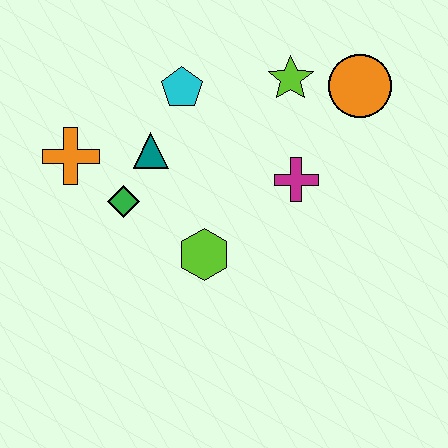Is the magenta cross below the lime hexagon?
No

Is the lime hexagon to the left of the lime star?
Yes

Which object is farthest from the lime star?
The orange cross is farthest from the lime star.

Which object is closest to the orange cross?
The green diamond is closest to the orange cross.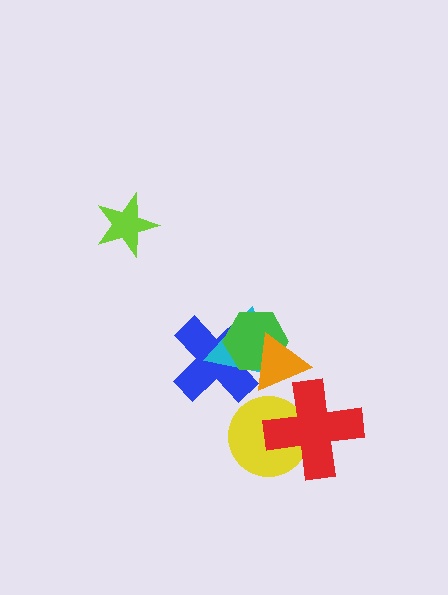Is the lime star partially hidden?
No, no other shape covers it.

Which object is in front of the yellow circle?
The red cross is in front of the yellow circle.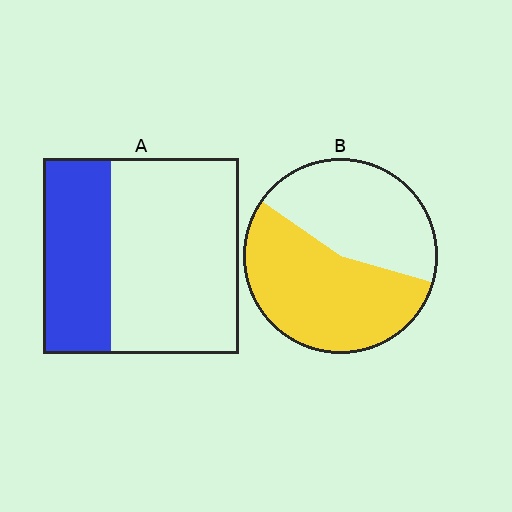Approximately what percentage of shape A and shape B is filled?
A is approximately 35% and B is approximately 55%.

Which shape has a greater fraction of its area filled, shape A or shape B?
Shape B.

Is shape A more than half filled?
No.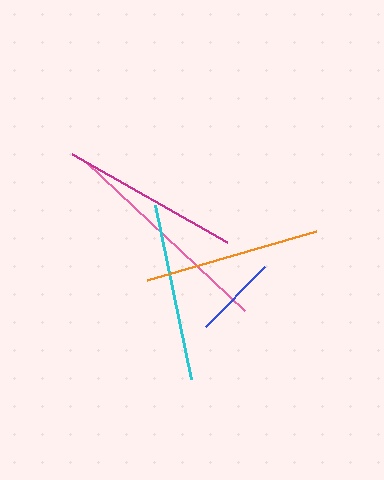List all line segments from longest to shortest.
From longest to shortest: pink, magenta, cyan, orange, blue.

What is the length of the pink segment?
The pink segment is approximately 218 pixels long.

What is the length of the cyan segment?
The cyan segment is approximately 177 pixels long.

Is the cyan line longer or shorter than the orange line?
The cyan line is longer than the orange line.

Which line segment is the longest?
The pink line is the longest at approximately 218 pixels.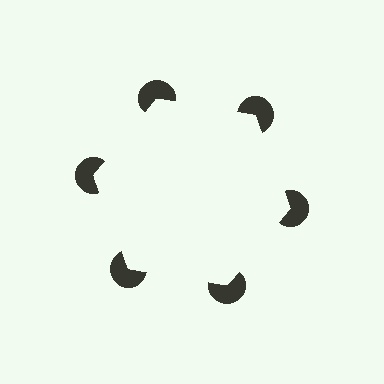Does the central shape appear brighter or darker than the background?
It typically appears slightly brighter than the background, even though no actual brightness change is drawn.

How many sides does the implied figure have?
6 sides.